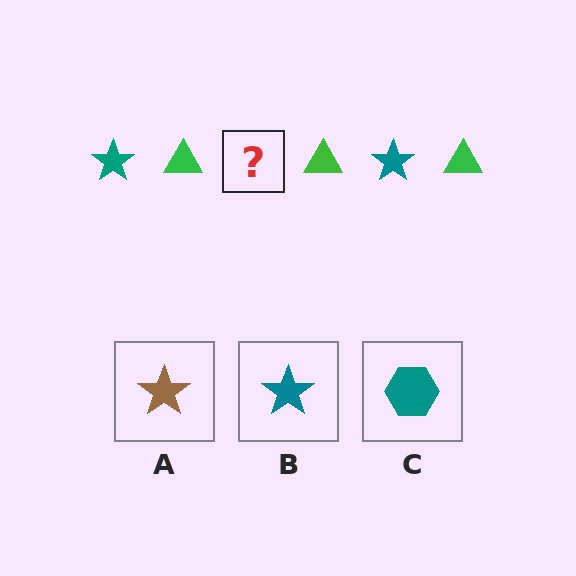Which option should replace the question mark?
Option B.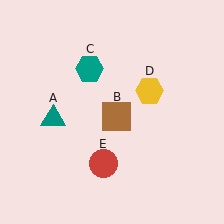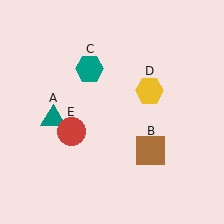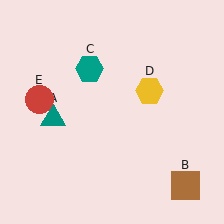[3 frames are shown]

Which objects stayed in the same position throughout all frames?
Teal triangle (object A) and teal hexagon (object C) and yellow hexagon (object D) remained stationary.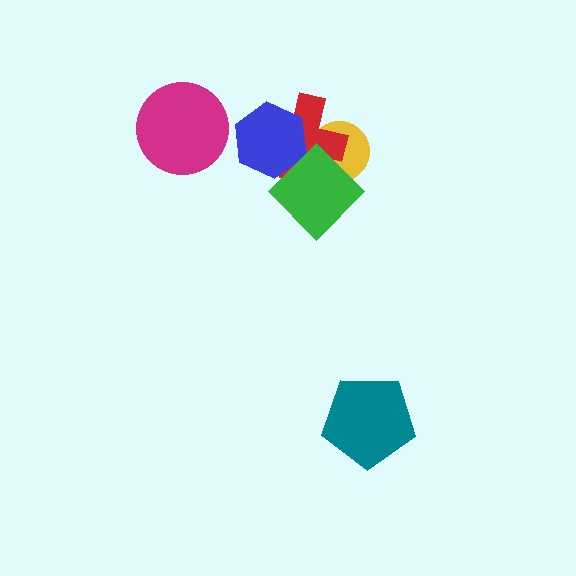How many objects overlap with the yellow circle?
2 objects overlap with the yellow circle.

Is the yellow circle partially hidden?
Yes, it is partially covered by another shape.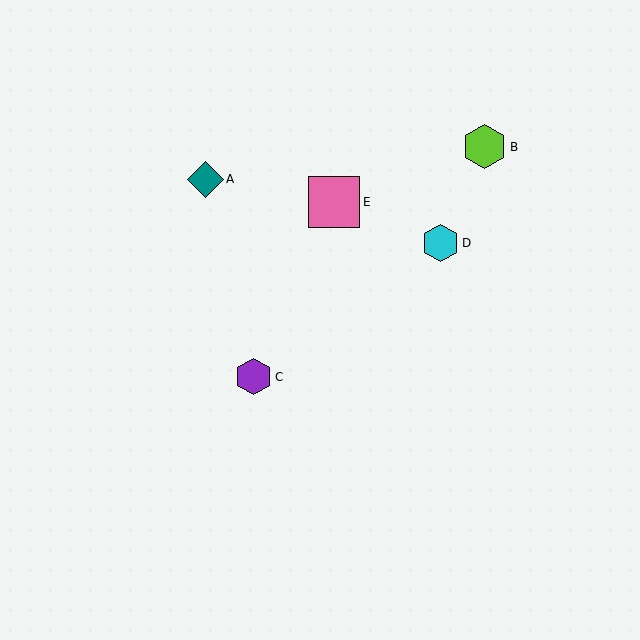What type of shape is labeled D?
Shape D is a cyan hexagon.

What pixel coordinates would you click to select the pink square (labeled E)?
Click at (334, 202) to select the pink square E.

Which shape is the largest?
The pink square (labeled E) is the largest.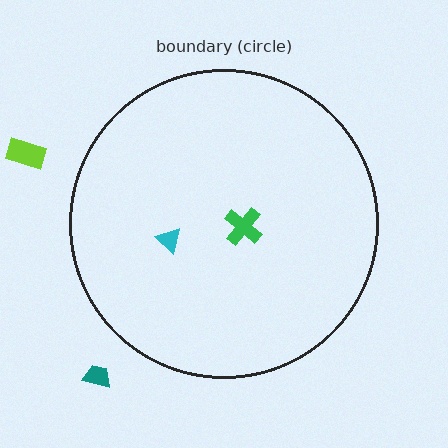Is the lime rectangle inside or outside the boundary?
Outside.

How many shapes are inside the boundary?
2 inside, 2 outside.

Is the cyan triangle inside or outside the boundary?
Inside.